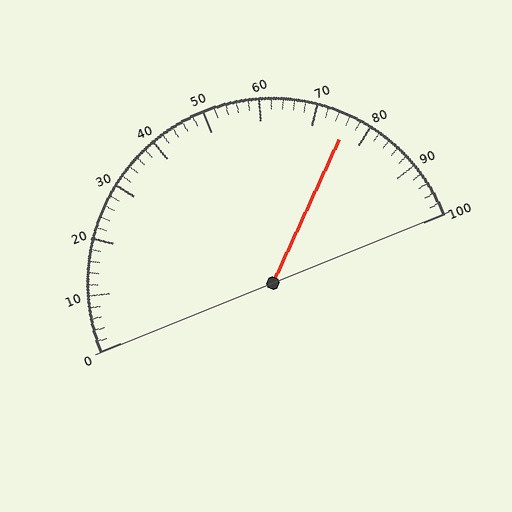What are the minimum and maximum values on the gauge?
The gauge ranges from 0 to 100.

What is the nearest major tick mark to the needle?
The nearest major tick mark is 80.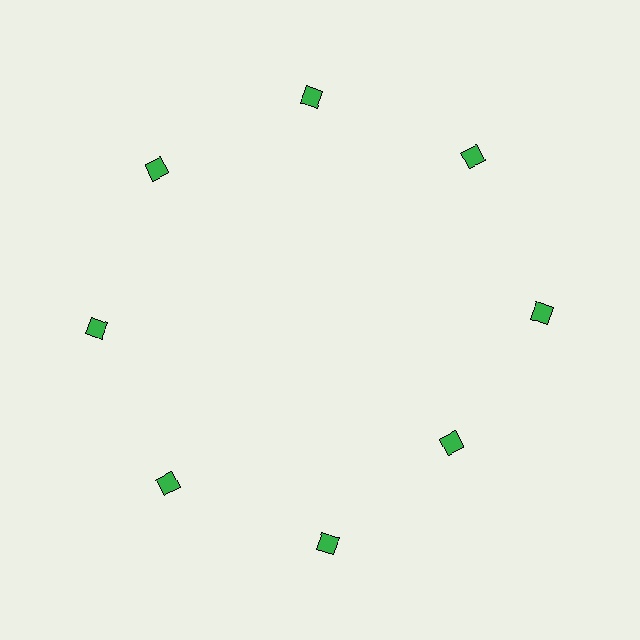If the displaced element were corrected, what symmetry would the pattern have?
It would have 8-fold rotational symmetry — the pattern would map onto itself every 45 degrees.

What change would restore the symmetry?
The symmetry would be restored by moving it outward, back onto the ring so that all 8 diamonds sit at equal angles and equal distance from the center.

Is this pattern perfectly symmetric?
No. The 8 green diamonds are arranged in a ring, but one element near the 4 o'clock position is pulled inward toward the center, breaking the 8-fold rotational symmetry.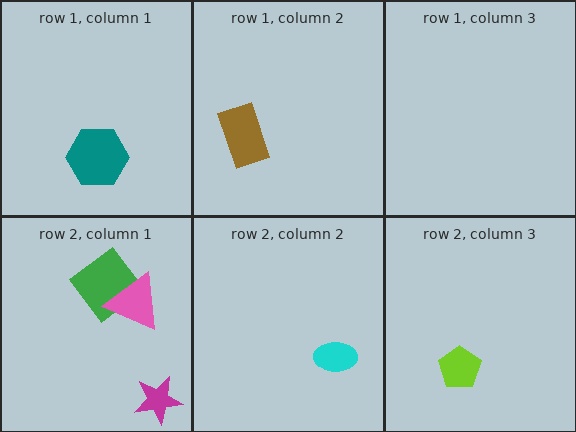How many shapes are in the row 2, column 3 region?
1.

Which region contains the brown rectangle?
The row 1, column 2 region.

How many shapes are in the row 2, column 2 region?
1.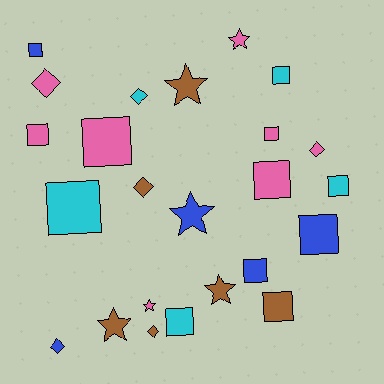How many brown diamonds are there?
There are 2 brown diamonds.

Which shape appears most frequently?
Square, with 12 objects.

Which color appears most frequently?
Pink, with 8 objects.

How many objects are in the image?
There are 24 objects.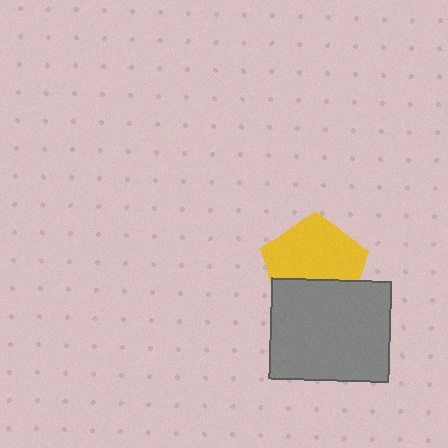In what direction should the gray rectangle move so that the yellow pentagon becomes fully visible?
The gray rectangle should move down. That is the shortest direction to clear the overlap and leave the yellow pentagon fully visible.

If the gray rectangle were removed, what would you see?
You would see the complete yellow pentagon.